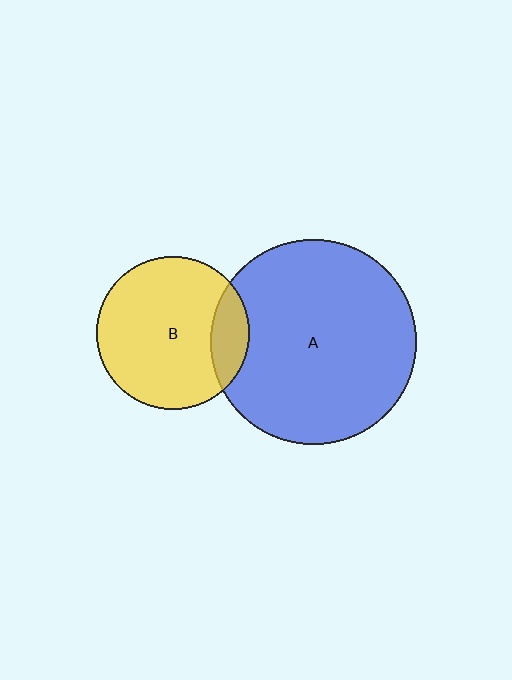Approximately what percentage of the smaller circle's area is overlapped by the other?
Approximately 15%.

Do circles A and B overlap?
Yes.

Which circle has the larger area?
Circle A (blue).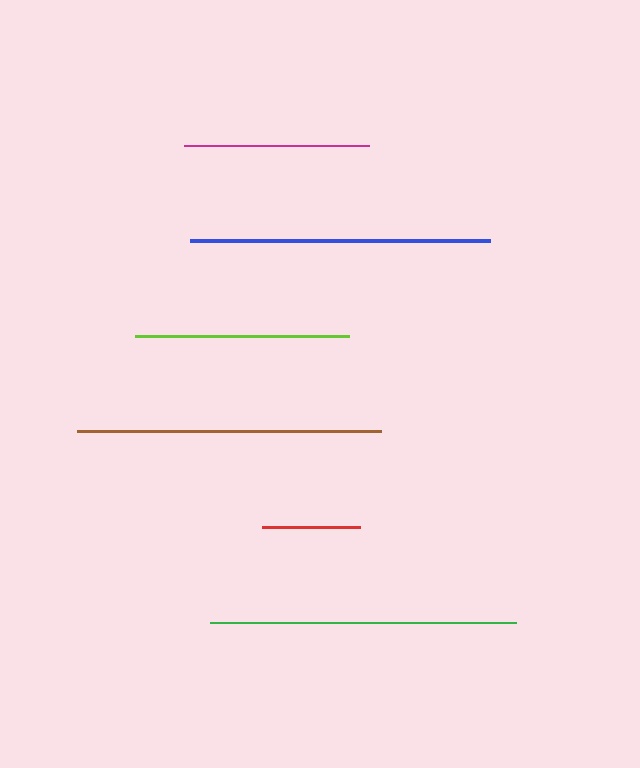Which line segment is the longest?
The green line is the longest at approximately 306 pixels.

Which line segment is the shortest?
The red line is the shortest at approximately 98 pixels.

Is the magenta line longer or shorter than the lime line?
The lime line is longer than the magenta line.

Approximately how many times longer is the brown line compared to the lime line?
The brown line is approximately 1.4 times the length of the lime line.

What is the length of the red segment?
The red segment is approximately 98 pixels long.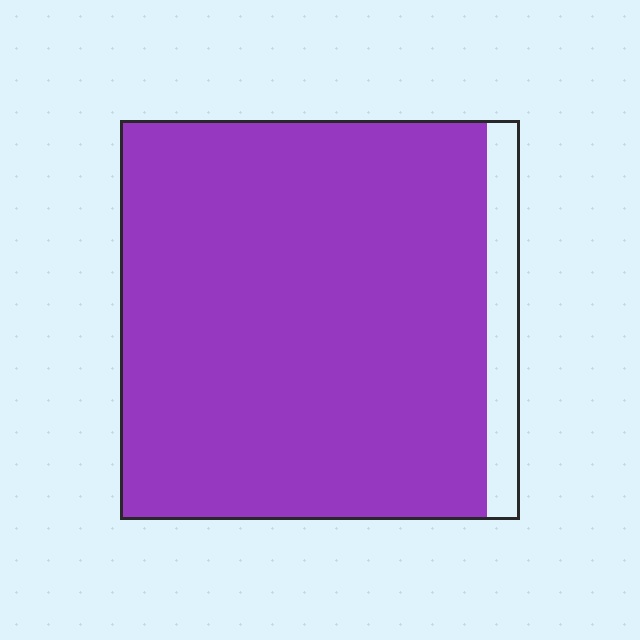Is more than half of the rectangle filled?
Yes.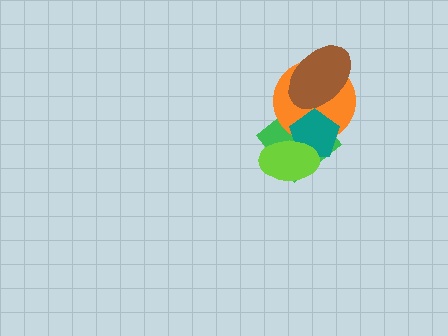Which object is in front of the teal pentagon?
The lime ellipse is in front of the teal pentagon.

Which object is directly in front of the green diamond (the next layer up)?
The orange circle is directly in front of the green diamond.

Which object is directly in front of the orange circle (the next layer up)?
The teal pentagon is directly in front of the orange circle.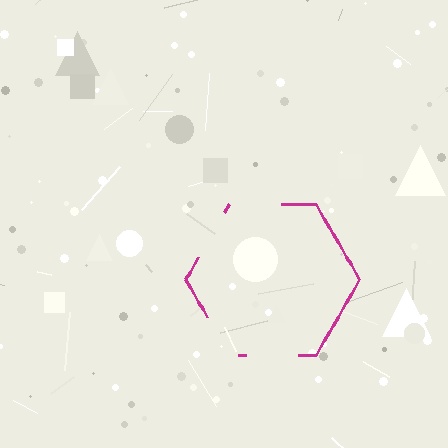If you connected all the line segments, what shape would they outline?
They would outline a hexagon.